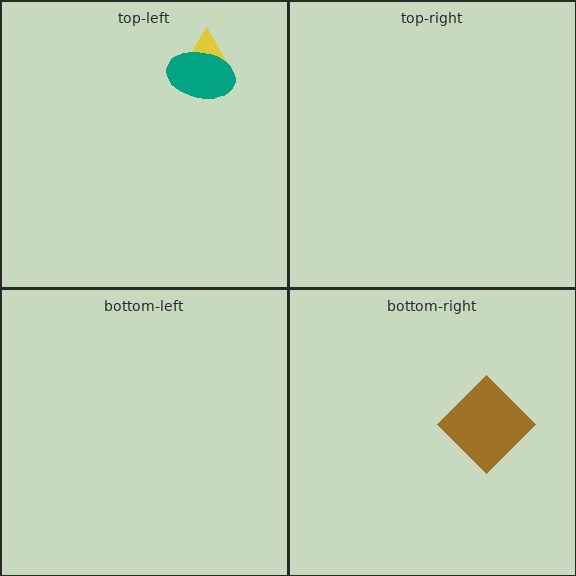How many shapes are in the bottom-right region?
1.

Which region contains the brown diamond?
The bottom-right region.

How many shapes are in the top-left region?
2.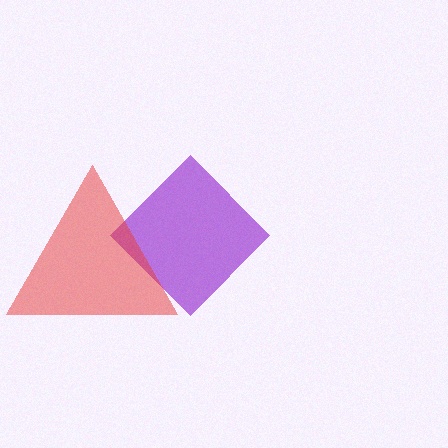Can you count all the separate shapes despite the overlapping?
Yes, there are 2 separate shapes.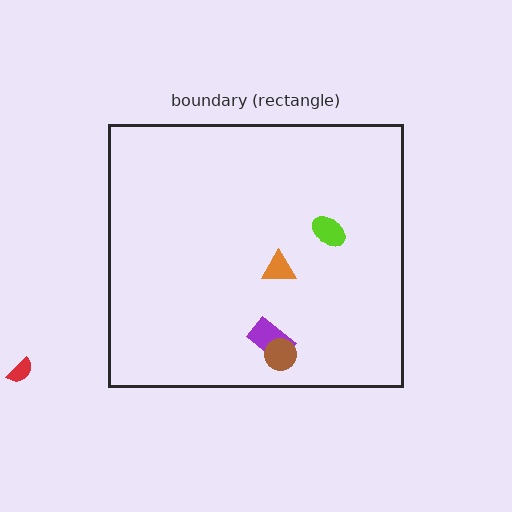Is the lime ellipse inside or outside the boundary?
Inside.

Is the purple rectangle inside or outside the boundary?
Inside.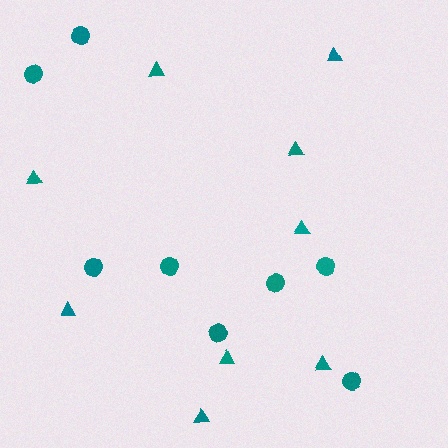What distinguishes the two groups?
There are 2 groups: one group of triangles (9) and one group of circles (8).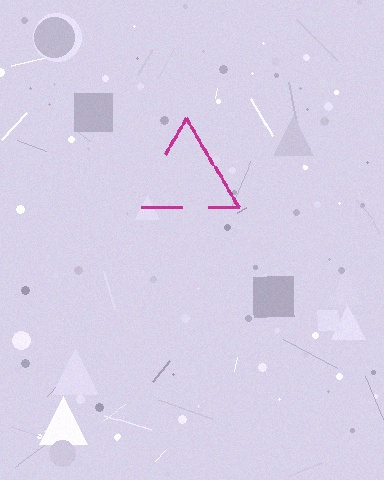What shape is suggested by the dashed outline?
The dashed outline suggests a triangle.